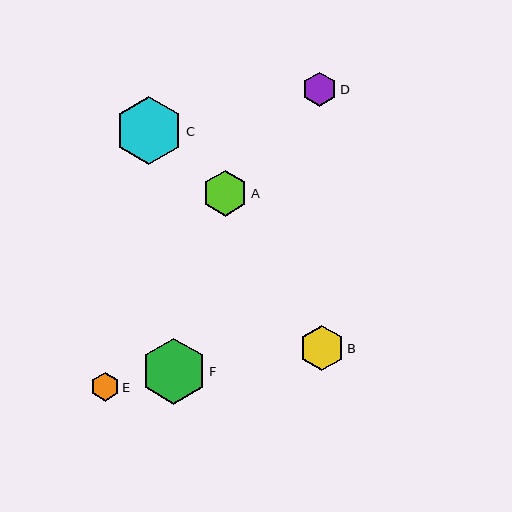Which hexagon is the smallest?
Hexagon E is the smallest with a size of approximately 29 pixels.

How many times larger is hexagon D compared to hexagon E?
Hexagon D is approximately 1.2 times the size of hexagon E.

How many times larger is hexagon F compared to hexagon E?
Hexagon F is approximately 2.3 times the size of hexagon E.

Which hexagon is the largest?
Hexagon C is the largest with a size of approximately 68 pixels.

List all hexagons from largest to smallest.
From largest to smallest: C, F, A, B, D, E.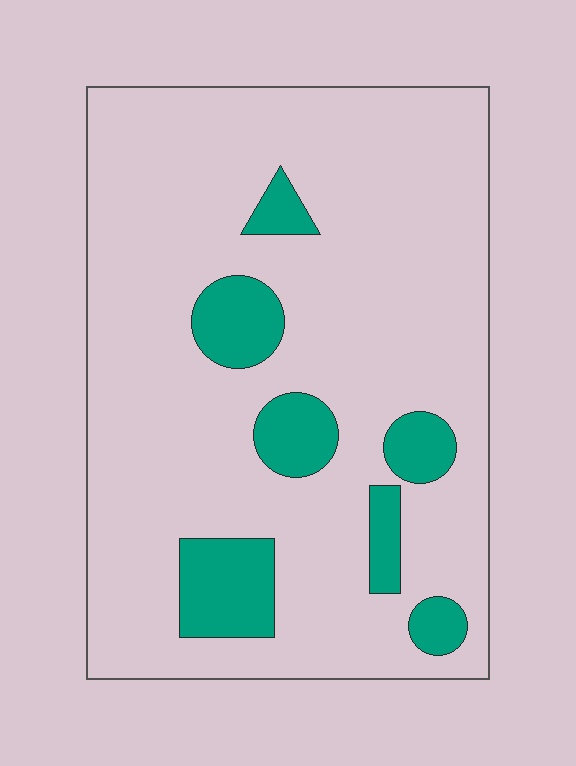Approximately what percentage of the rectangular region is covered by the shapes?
Approximately 15%.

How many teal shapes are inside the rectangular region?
7.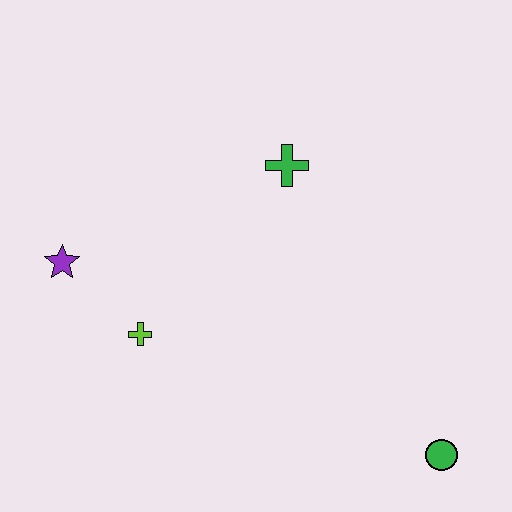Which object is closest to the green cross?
The lime cross is closest to the green cross.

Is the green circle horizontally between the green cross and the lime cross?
No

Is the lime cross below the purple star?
Yes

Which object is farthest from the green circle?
The purple star is farthest from the green circle.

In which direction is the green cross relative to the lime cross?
The green cross is above the lime cross.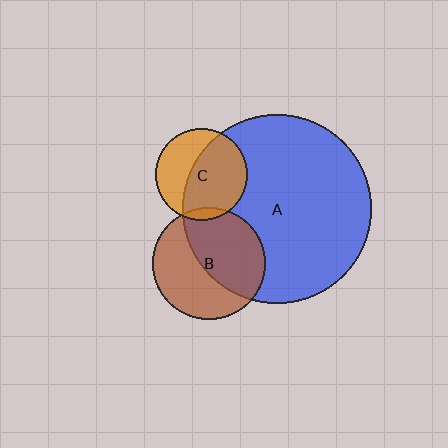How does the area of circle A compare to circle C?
Approximately 4.2 times.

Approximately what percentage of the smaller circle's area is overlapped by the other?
Approximately 5%.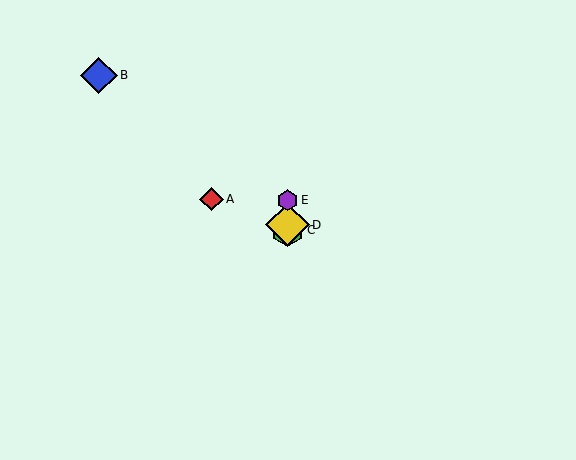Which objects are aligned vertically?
Objects C, D, E are aligned vertically.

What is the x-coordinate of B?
Object B is at x≈99.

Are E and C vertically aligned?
Yes, both are at x≈287.